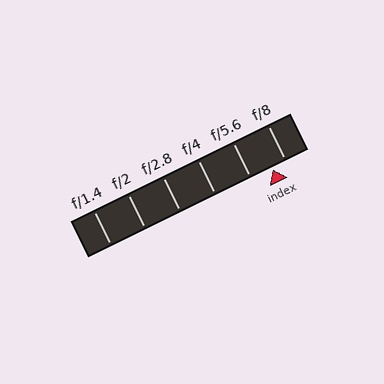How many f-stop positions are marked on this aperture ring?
There are 6 f-stop positions marked.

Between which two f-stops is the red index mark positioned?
The index mark is between f/5.6 and f/8.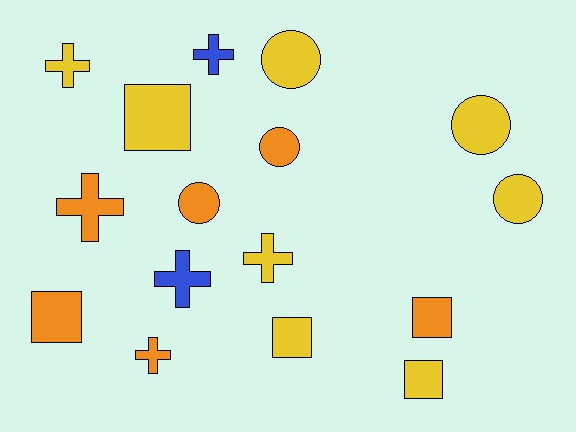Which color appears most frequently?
Yellow, with 8 objects.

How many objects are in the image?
There are 16 objects.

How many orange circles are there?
There are 2 orange circles.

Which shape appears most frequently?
Cross, with 6 objects.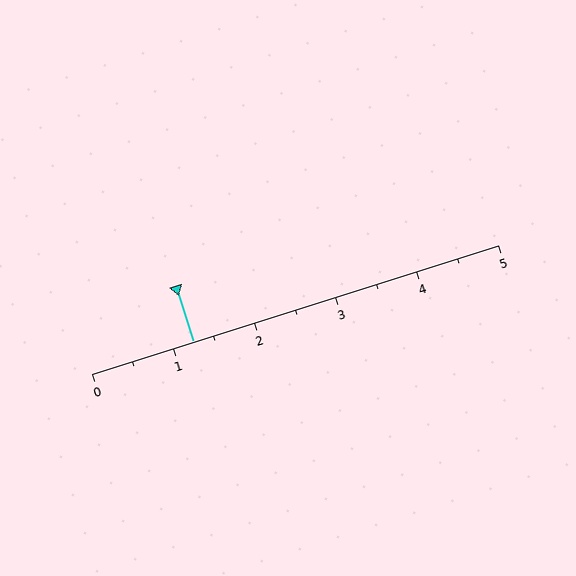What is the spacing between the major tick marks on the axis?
The major ticks are spaced 1 apart.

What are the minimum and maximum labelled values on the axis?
The axis runs from 0 to 5.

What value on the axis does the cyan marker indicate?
The marker indicates approximately 1.2.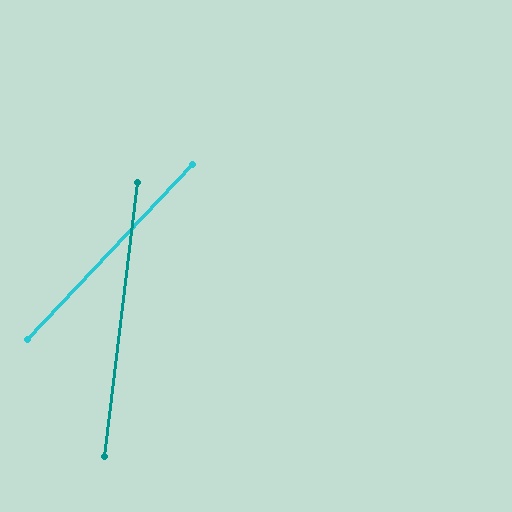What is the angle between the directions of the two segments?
Approximately 36 degrees.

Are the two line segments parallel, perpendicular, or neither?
Neither parallel nor perpendicular — they differ by about 36°.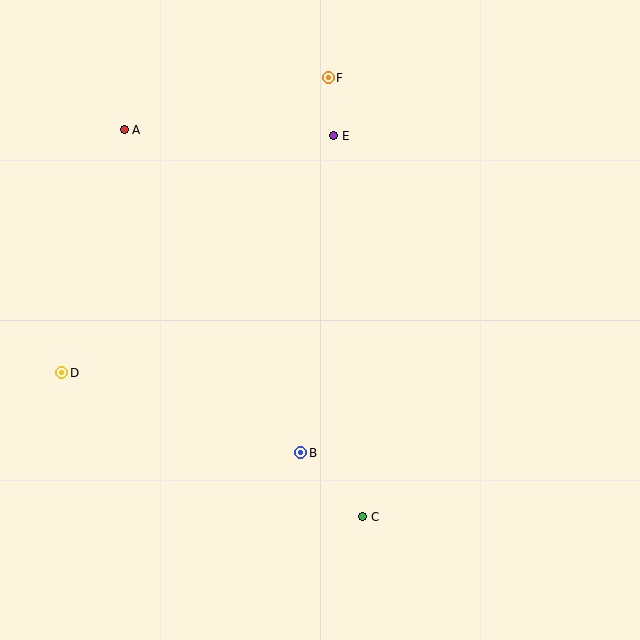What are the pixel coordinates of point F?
Point F is at (328, 78).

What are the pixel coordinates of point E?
Point E is at (334, 136).